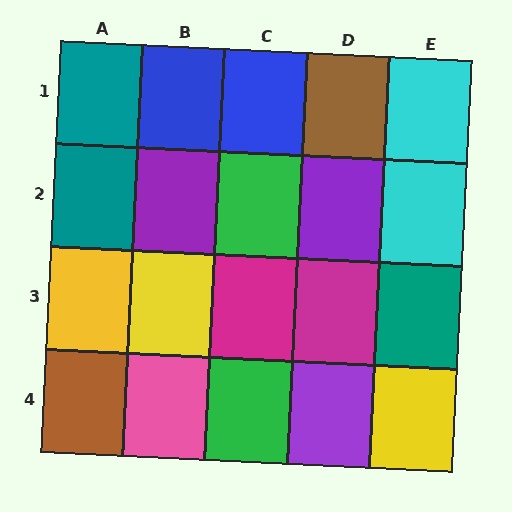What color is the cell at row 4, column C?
Green.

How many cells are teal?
3 cells are teal.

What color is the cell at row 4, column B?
Pink.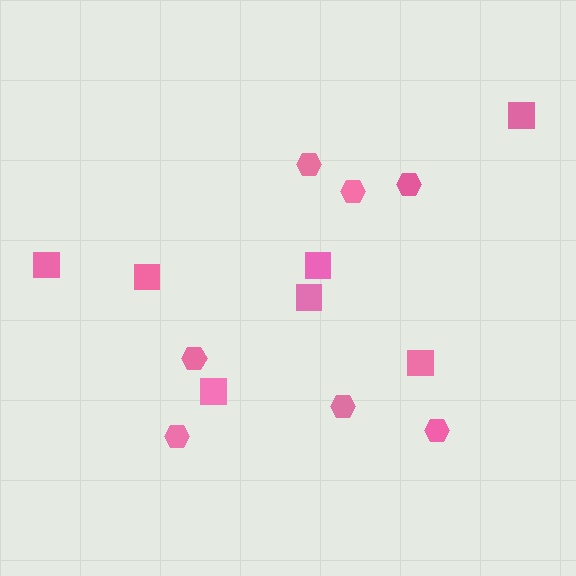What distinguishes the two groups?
There are 2 groups: one group of squares (7) and one group of hexagons (7).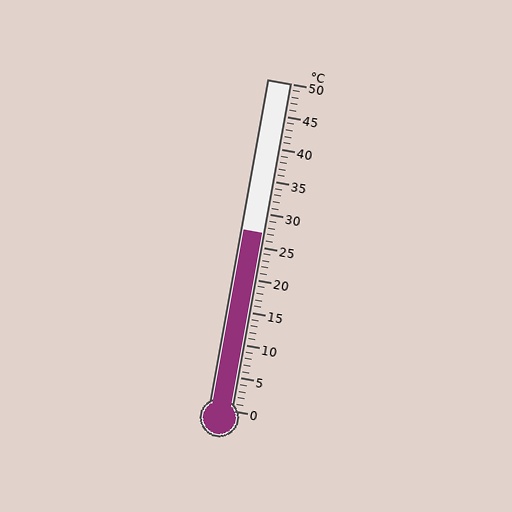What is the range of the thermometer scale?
The thermometer scale ranges from 0°C to 50°C.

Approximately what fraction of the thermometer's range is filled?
The thermometer is filled to approximately 55% of its range.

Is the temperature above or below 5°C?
The temperature is above 5°C.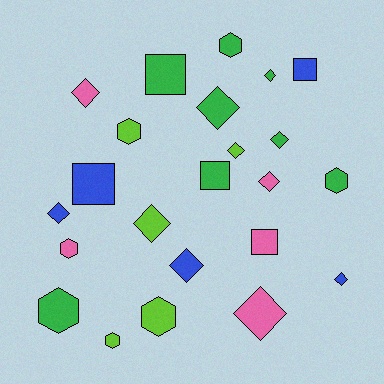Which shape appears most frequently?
Diamond, with 11 objects.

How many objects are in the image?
There are 23 objects.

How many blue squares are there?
There are 2 blue squares.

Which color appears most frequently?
Green, with 8 objects.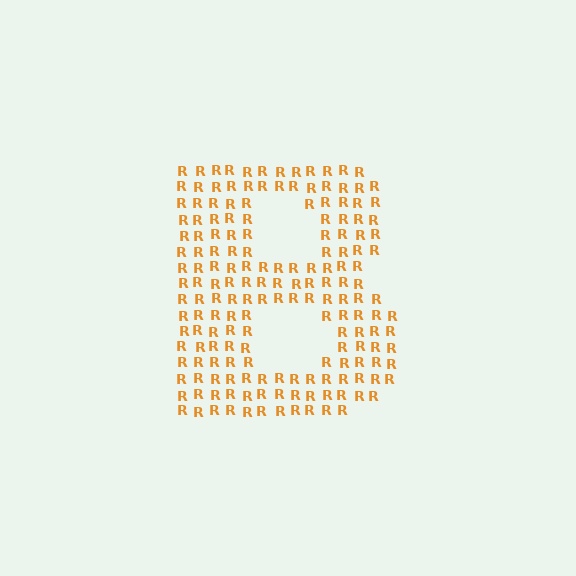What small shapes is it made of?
It is made of small letter R's.